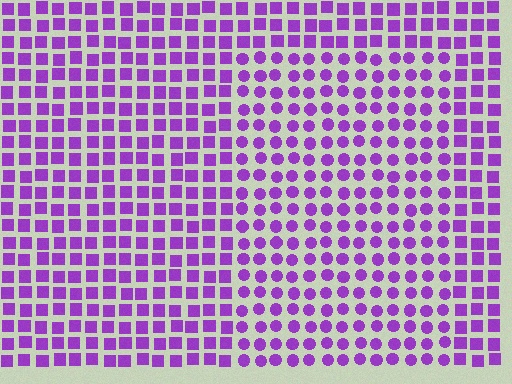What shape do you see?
I see a rectangle.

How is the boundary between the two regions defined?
The boundary is defined by a change in element shape: circles inside vs. squares outside. All elements share the same color and spacing.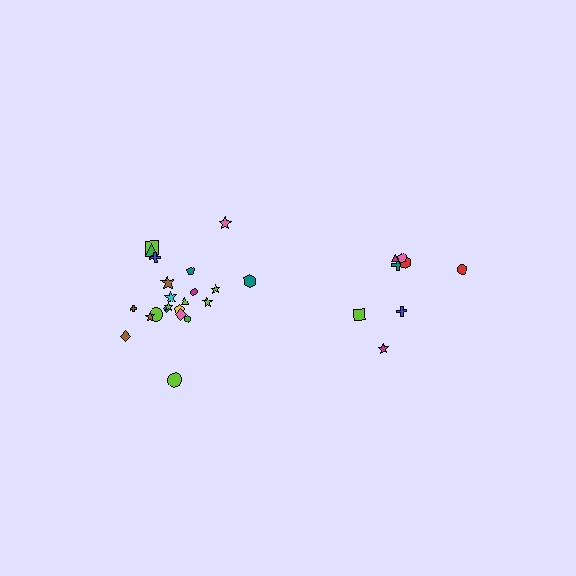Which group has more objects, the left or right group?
The left group.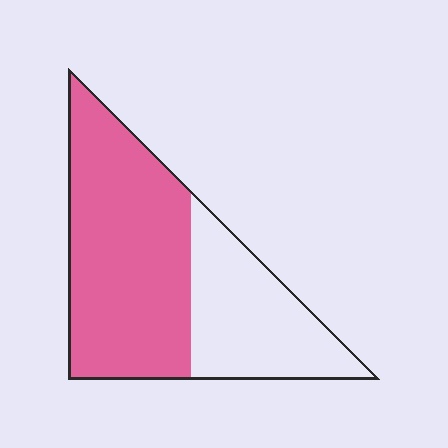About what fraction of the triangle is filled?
About five eighths (5/8).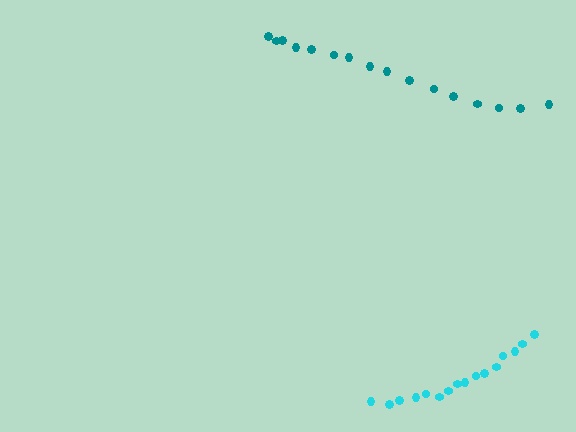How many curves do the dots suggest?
There are 2 distinct paths.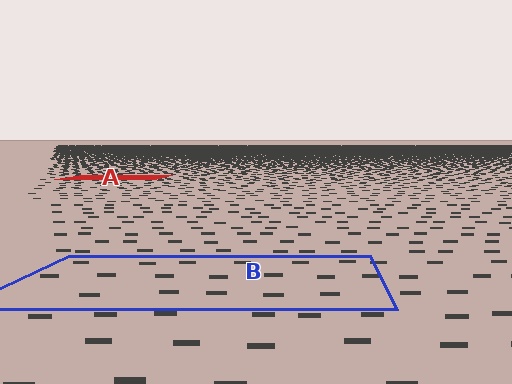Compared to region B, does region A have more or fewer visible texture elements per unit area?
Region A has more texture elements per unit area — they are packed more densely because it is farther away.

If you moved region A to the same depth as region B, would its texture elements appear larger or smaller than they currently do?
They would appear larger. At a closer depth, the same texture elements are projected at a bigger on-screen size.